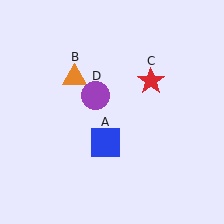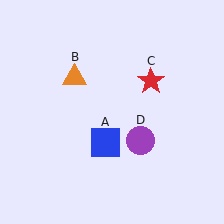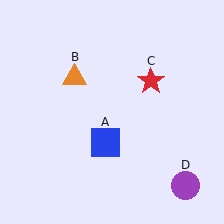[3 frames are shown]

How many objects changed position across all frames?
1 object changed position: purple circle (object D).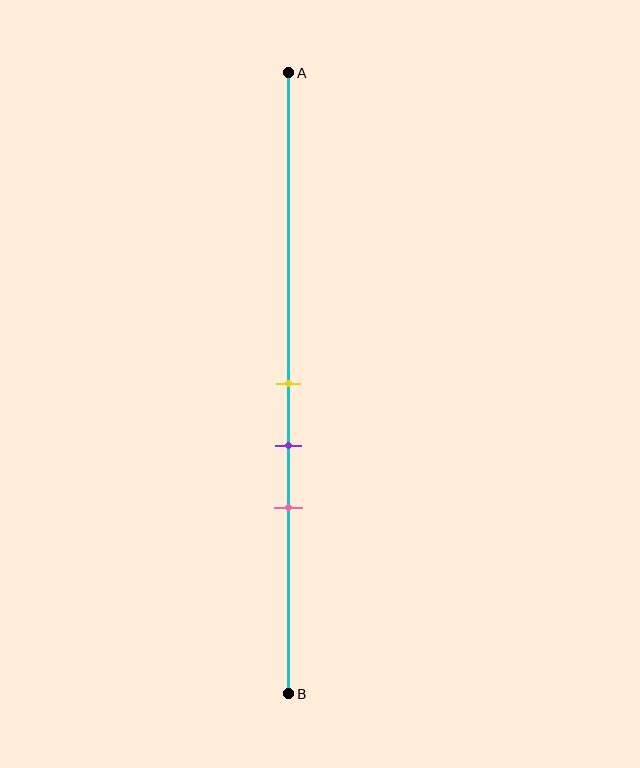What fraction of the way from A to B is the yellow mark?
The yellow mark is approximately 50% (0.5) of the way from A to B.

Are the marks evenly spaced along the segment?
Yes, the marks are approximately evenly spaced.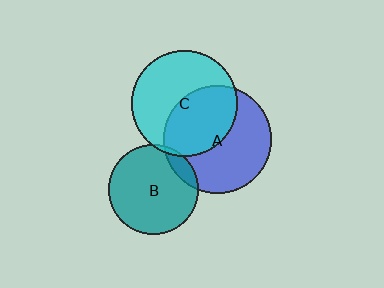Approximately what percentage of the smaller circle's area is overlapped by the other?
Approximately 5%.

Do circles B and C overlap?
Yes.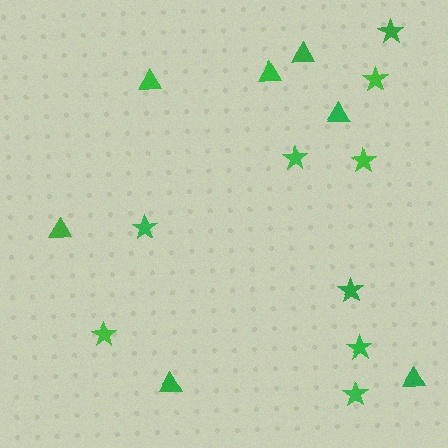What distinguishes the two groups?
There are 2 groups: one group of stars (9) and one group of triangles (7).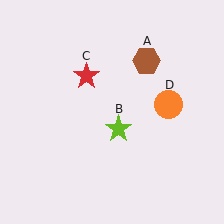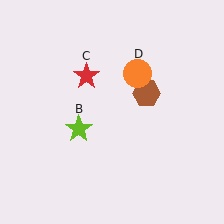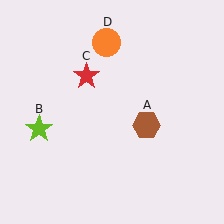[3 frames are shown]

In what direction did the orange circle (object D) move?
The orange circle (object D) moved up and to the left.